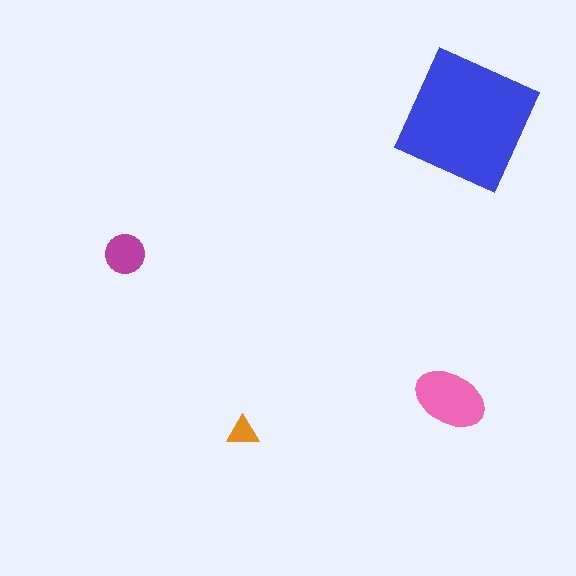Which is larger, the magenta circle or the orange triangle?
The magenta circle.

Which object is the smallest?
The orange triangle.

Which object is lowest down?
The orange triangle is bottommost.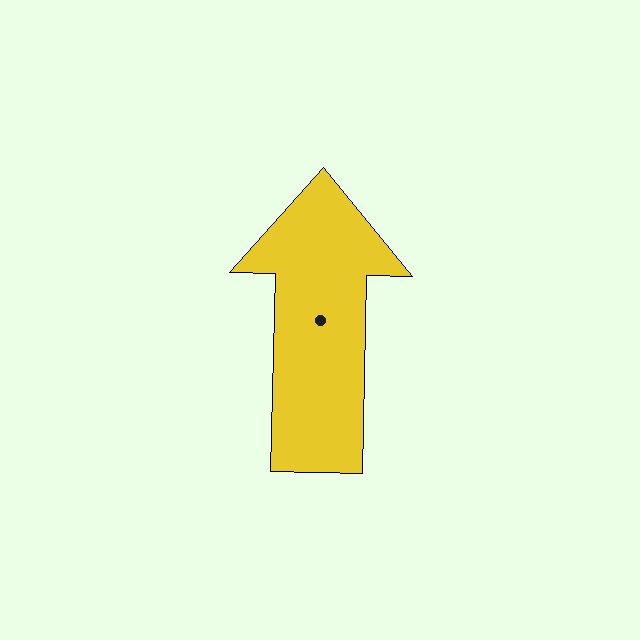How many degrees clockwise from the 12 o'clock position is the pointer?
Approximately 1 degrees.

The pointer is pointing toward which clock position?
Roughly 12 o'clock.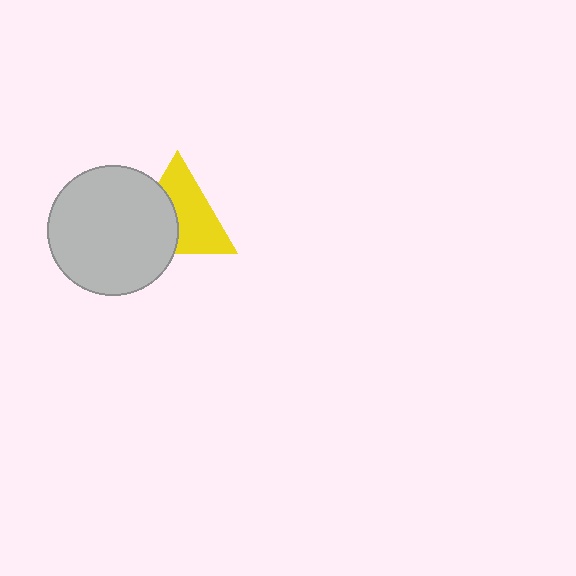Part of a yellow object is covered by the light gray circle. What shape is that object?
It is a triangle.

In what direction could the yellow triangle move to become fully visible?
The yellow triangle could move right. That would shift it out from behind the light gray circle entirely.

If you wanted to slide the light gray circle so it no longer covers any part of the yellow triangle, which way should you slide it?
Slide it left — that is the most direct way to separate the two shapes.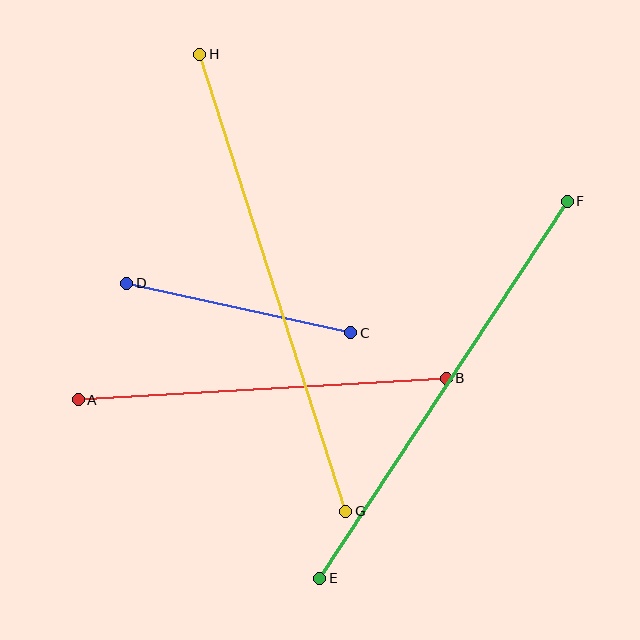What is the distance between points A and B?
The distance is approximately 369 pixels.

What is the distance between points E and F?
The distance is approximately 451 pixels.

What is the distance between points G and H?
The distance is approximately 480 pixels.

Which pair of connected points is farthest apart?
Points G and H are farthest apart.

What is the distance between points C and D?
The distance is approximately 230 pixels.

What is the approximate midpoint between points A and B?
The midpoint is at approximately (262, 389) pixels.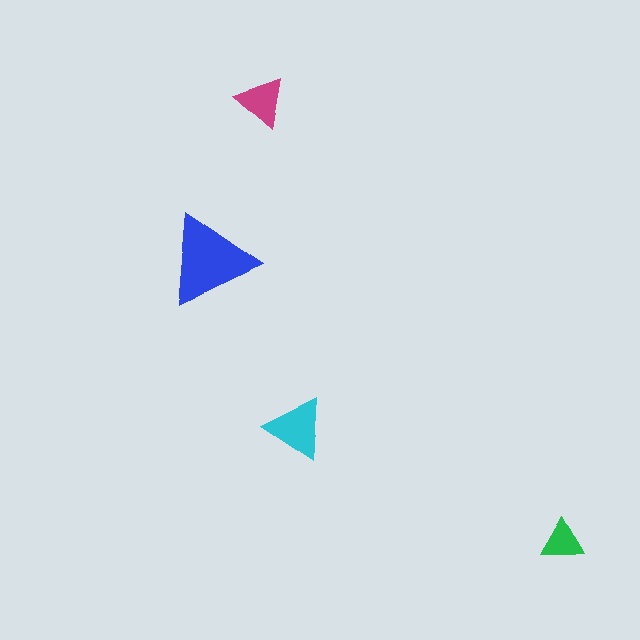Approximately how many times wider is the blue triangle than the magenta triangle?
About 2 times wider.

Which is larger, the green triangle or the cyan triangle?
The cyan one.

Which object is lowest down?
The green triangle is bottommost.